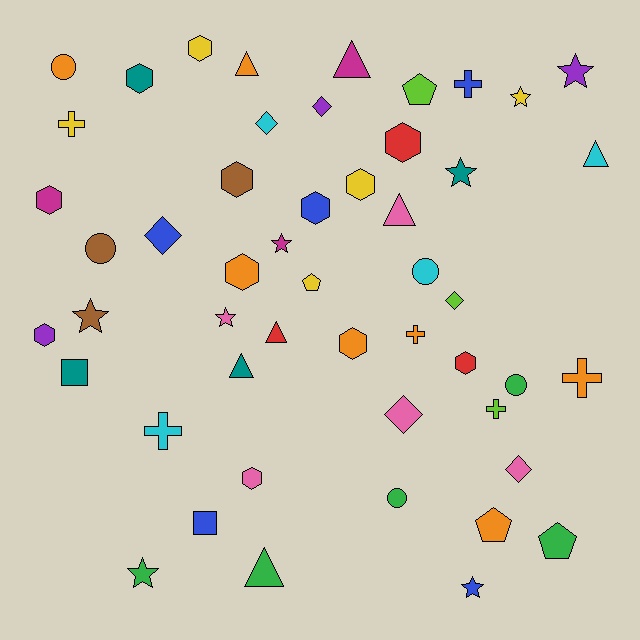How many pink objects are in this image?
There are 5 pink objects.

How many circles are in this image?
There are 5 circles.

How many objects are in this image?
There are 50 objects.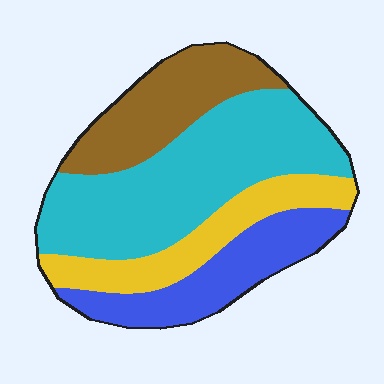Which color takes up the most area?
Cyan, at roughly 40%.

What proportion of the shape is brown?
Brown covers around 20% of the shape.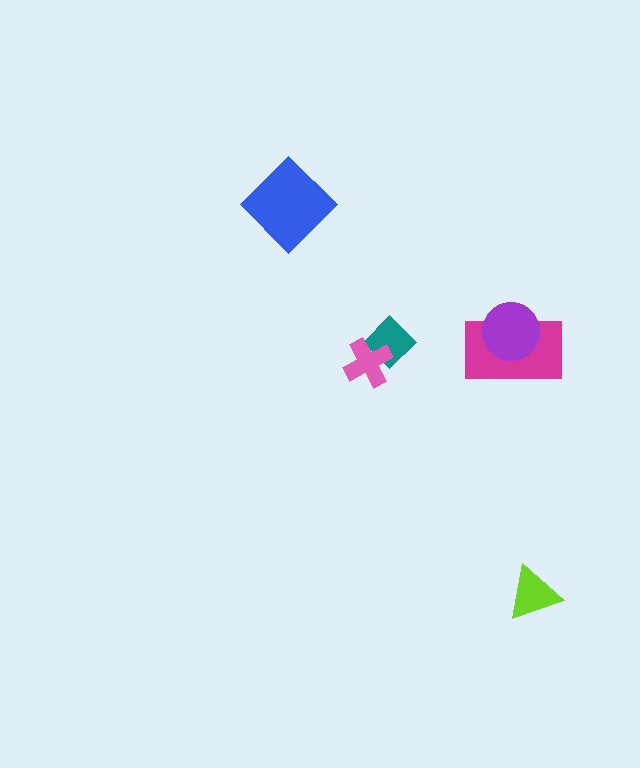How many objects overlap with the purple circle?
1 object overlaps with the purple circle.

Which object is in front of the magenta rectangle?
The purple circle is in front of the magenta rectangle.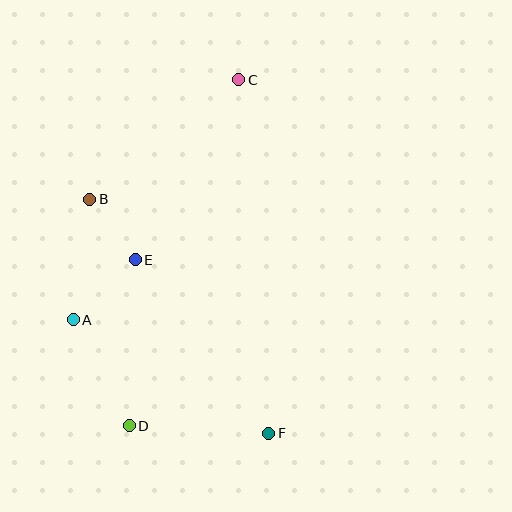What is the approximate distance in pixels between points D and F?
The distance between D and F is approximately 140 pixels.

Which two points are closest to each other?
Points B and E are closest to each other.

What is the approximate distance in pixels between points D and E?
The distance between D and E is approximately 166 pixels.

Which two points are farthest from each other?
Points C and D are farthest from each other.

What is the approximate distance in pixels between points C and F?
The distance between C and F is approximately 354 pixels.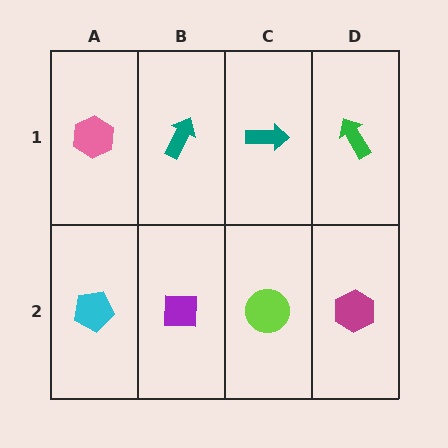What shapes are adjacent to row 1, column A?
A cyan pentagon (row 2, column A), a teal arrow (row 1, column B).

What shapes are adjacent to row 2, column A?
A pink hexagon (row 1, column A), a purple square (row 2, column B).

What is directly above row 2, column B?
A teal arrow.